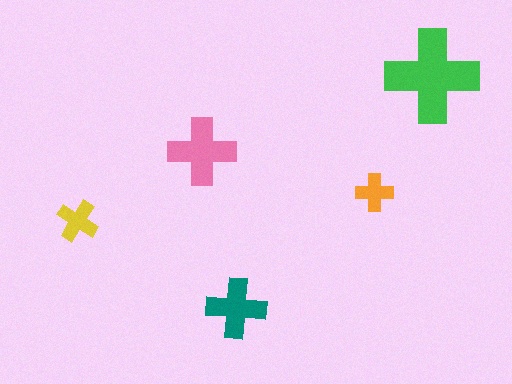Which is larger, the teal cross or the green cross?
The green one.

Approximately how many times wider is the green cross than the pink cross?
About 1.5 times wider.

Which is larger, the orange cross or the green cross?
The green one.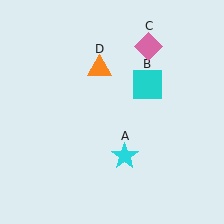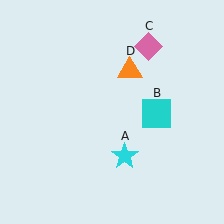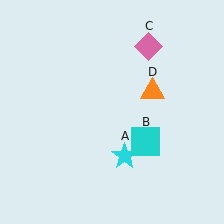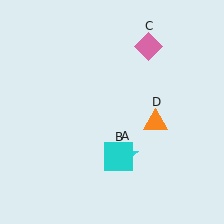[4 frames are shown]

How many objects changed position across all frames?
2 objects changed position: cyan square (object B), orange triangle (object D).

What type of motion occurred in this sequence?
The cyan square (object B), orange triangle (object D) rotated clockwise around the center of the scene.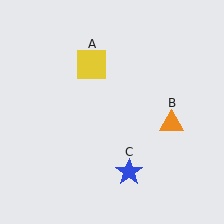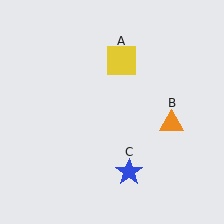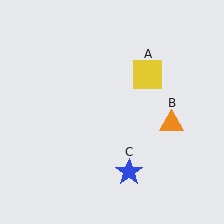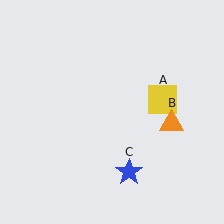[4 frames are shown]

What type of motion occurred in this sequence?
The yellow square (object A) rotated clockwise around the center of the scene.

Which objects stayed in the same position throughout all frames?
Orange triangle (object B) and blue star (object C) remained stationary.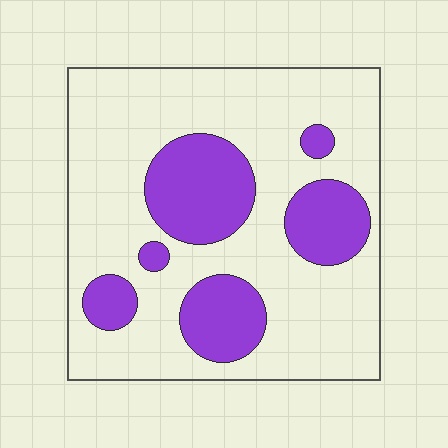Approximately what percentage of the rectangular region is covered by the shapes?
Approximately 25%.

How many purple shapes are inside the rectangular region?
6.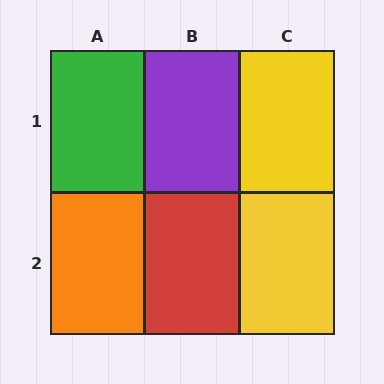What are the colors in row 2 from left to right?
Orange, red, yellow.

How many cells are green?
1 cell is green.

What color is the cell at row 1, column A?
Green.